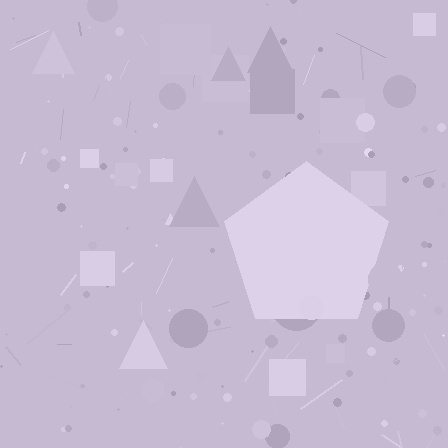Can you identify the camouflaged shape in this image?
The camouflaged shape is a pentagon.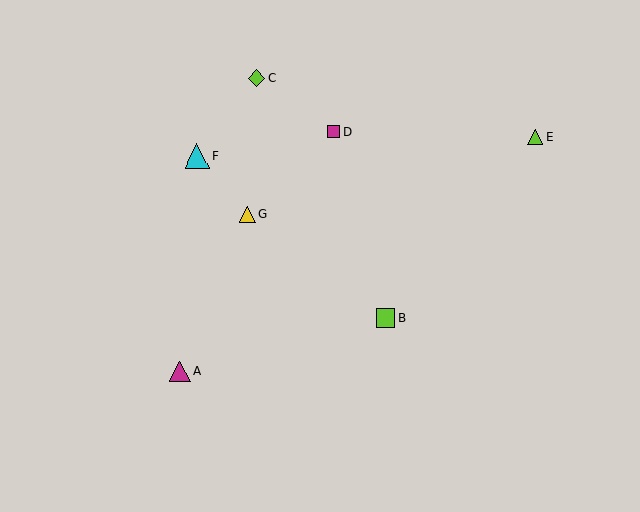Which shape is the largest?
The cyan triangle (labeled F) is the largest.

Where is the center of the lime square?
The center of the lime square is at (386, 317).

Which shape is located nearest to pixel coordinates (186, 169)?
The cyan triangle (labeled F) at (197, 155) is nearest to that location.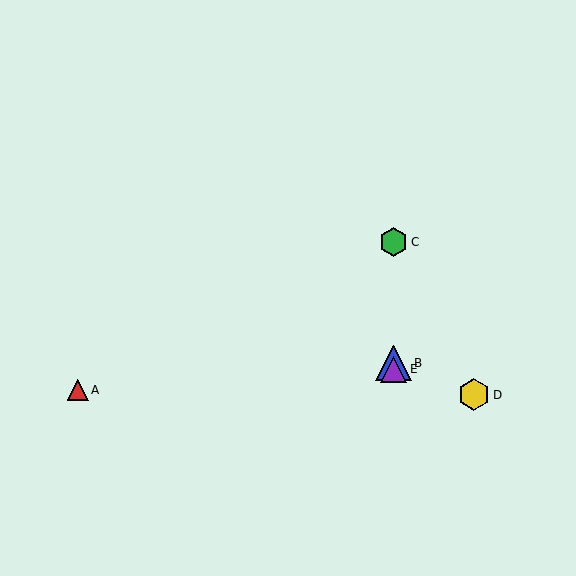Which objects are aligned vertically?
Objects B, C, E are aligned vertically.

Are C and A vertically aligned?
No, C is at x≈394 and A is at x≈78.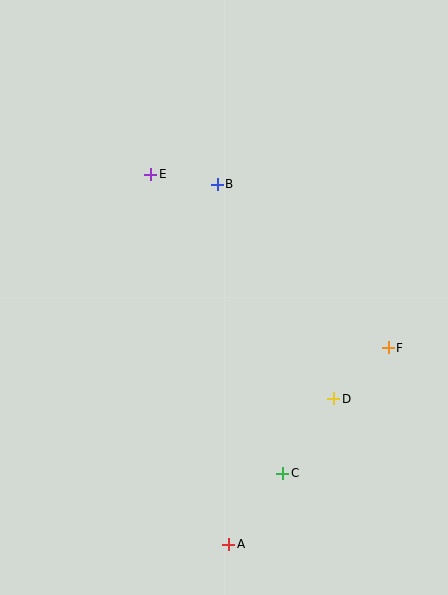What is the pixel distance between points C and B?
The distance between C and B is 296 pixels.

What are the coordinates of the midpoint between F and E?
The midpoint between F and E is at (269, 261).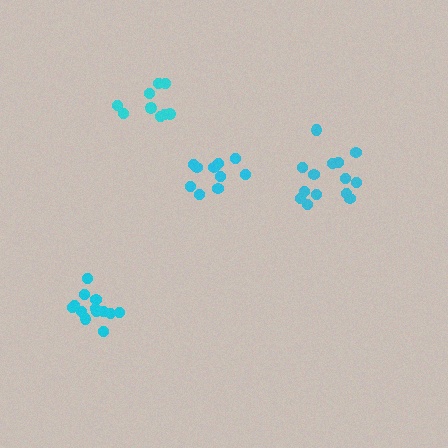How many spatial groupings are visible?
There are 4 spatial groupings.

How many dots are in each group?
Group 1: 14 dots, Group 2: 9 dots, Group 3: 11 dots, Group 4: 13 dots (47 total).